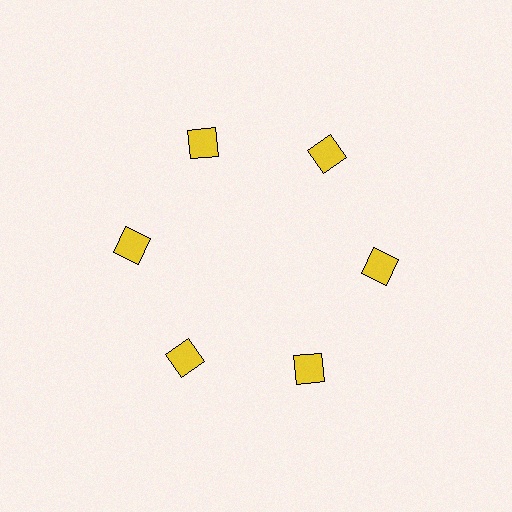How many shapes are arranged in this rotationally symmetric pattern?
There are 6 shapes, arranged in 6 groups of 1.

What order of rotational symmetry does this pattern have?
This pattern has 6-fold rotational symmetry.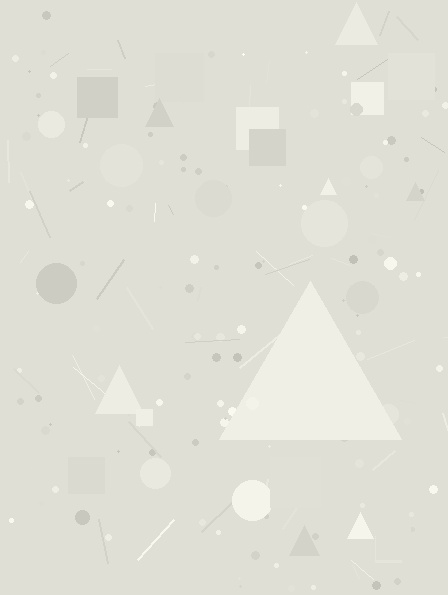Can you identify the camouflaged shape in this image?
The camouflaged shape is a triangle.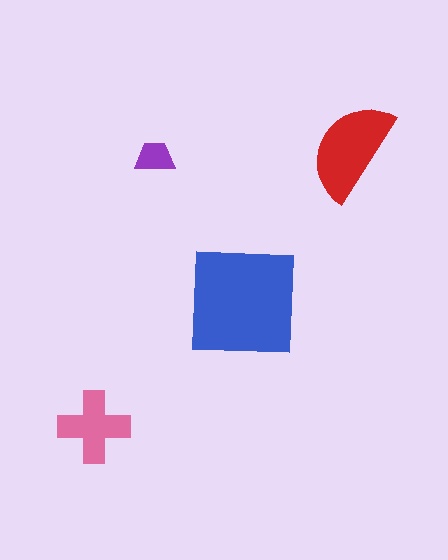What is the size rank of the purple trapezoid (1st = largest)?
4th.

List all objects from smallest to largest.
The purple trapezoid, the pink cross, the red semicircle, the blue square.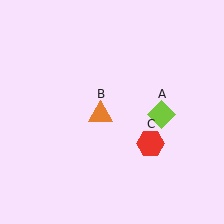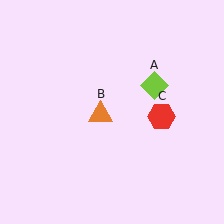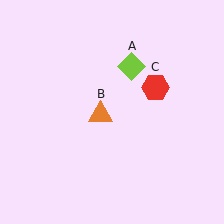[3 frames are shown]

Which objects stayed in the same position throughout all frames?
Orange triangle (object B) remained stationary.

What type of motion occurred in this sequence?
The lime diamond (object A), red hexagon (object C) rotated counterclockwise around the center of the scene.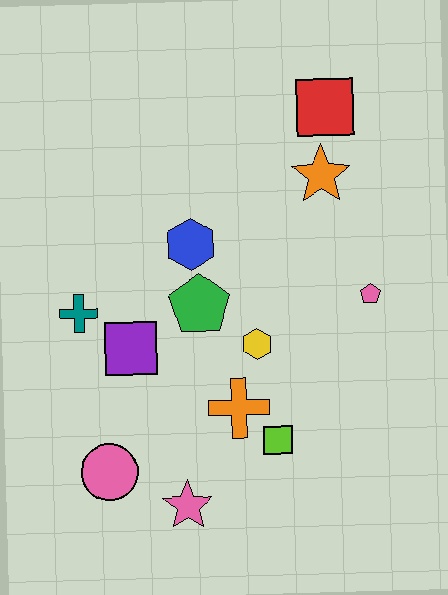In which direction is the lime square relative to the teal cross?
The lime square is to the right of the teal cross.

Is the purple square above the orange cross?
Yes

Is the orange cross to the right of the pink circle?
Yes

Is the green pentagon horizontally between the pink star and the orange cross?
Yes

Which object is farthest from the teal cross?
The red square is farthest from the teal cross.